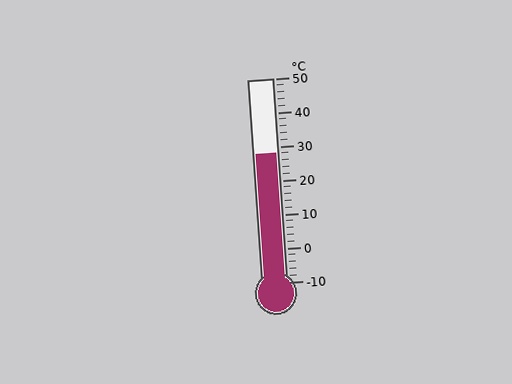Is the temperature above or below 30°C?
The temperature is below 30°C.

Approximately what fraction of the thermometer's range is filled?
The thermometer is filled to approximately 65% of its range.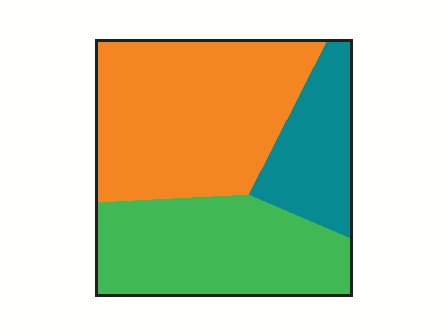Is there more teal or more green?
Green.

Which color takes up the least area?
Teal, at roughly 20%.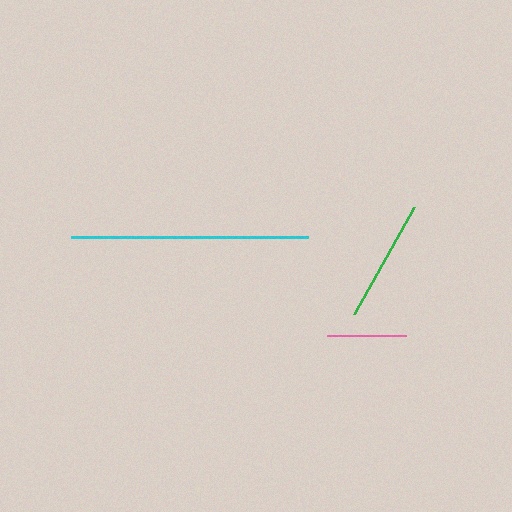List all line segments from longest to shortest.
From longest to shortest: cyan, green, pink.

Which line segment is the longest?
The cyan line is the longest at approximately 236 pixels.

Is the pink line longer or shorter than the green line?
The green line is longer than the pink line.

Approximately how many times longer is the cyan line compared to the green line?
The cyan line is approximately 1.9 times the length of the green line.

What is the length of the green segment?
The green segment is approximately 123 pixels long.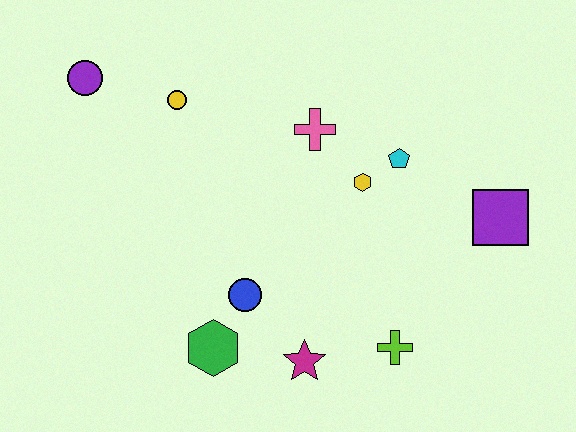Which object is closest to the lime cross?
The magenta star is closest to the lime cross.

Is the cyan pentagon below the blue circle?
No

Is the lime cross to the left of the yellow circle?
No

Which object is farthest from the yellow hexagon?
The purple circle is farthest from the yellow hexagon.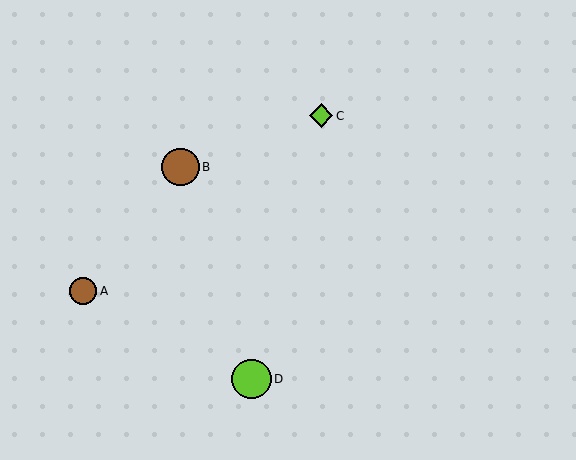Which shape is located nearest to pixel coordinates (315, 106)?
The lime diamond (labeled C) at (321, 116) is nearest to that location.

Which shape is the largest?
The lime circle (labeled D) is the largest.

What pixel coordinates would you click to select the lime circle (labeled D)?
Click at (252, 379) to select the lime circle D.